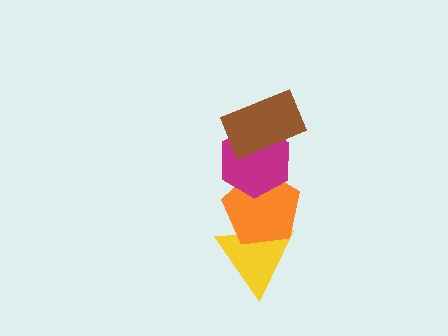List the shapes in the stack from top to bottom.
From top to bottom: the brown rectangle, the magenta hexagon, the orange pentagon, the yellow triangle.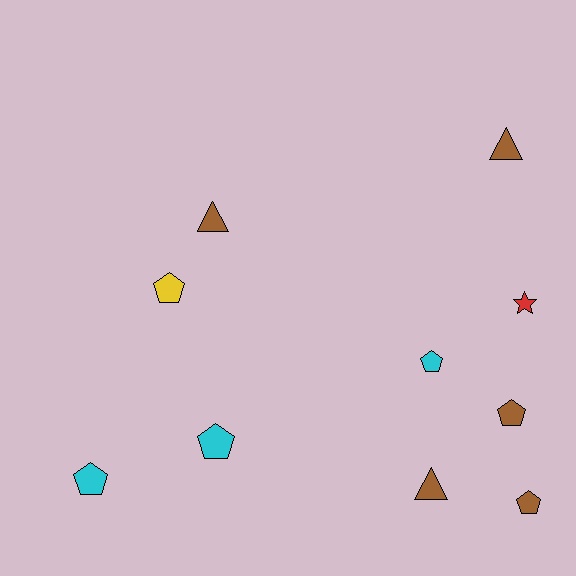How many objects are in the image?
There are 10 objects.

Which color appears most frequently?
Brown, with 5 objects.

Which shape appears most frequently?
Pentagon, with 6 objects.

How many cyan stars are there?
There are no cyan stars.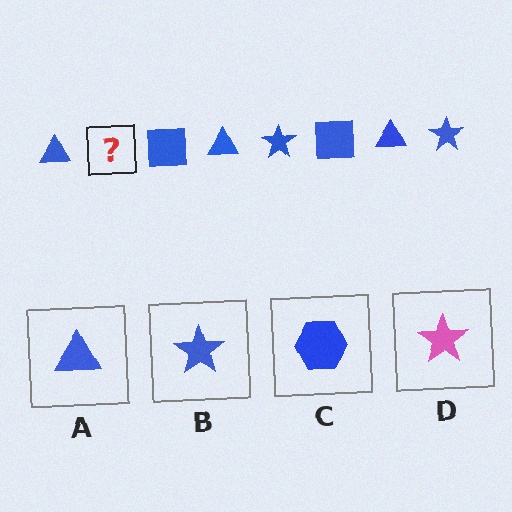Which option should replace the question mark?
Option B.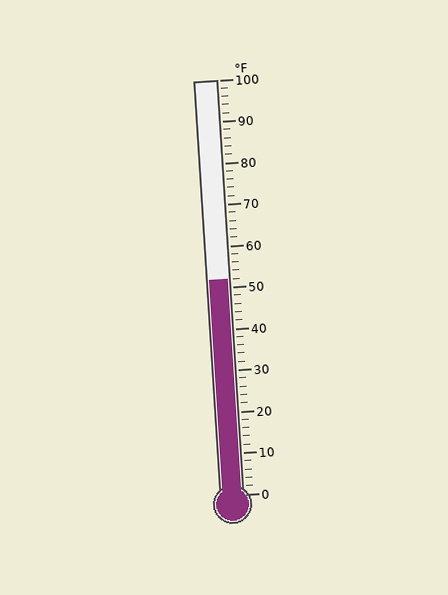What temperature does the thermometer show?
The thermometer shows approximately 52°F.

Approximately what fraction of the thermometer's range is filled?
The thermometer is filled to approximately 50% of its range.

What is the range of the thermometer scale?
The thermometer scale ranges from 0°F to 100°F.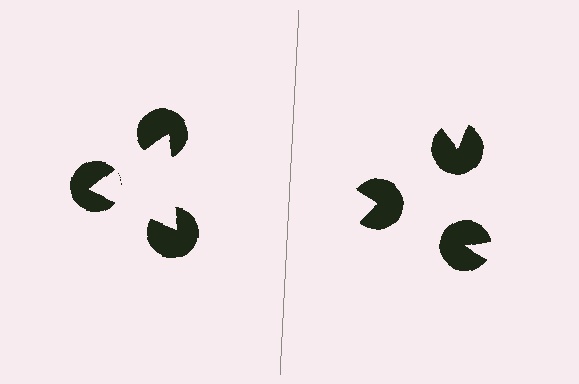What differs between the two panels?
The pac-man discs are positioned identically on both sides; only the wedge orientations differ. On the left they align to a triangle; on the right they are misaligned.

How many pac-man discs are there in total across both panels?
6 — 3 on each side.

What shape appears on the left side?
An illusory triangle.